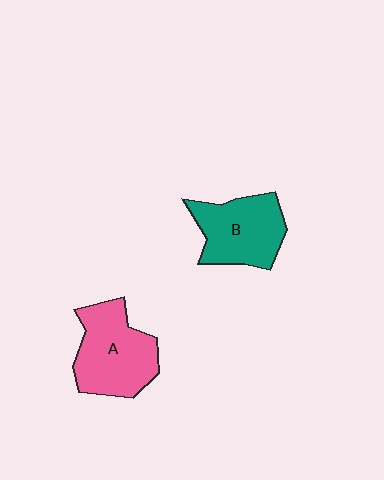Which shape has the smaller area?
Shape B (teal).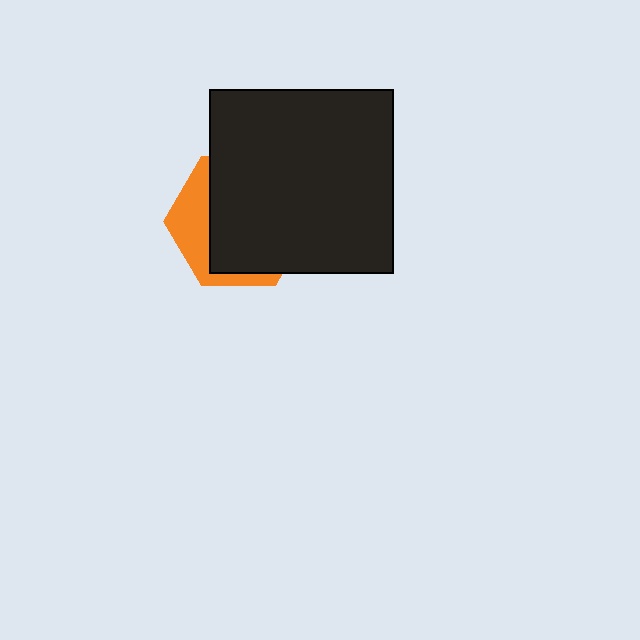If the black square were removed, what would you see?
You would see the complete orange hexagon.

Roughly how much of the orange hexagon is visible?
A small part of it is visible (roughly 30%).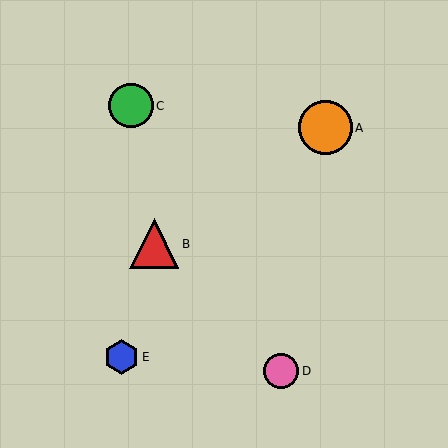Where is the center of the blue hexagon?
The center of the blue hexagon is at (121, 357).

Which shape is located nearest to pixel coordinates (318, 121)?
The orange circle (labeled A) at (325, 128) is nearest to that location.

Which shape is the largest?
The orange circle (labeled A) is the largest.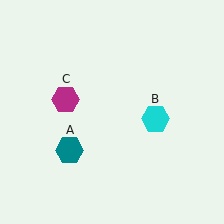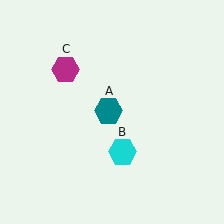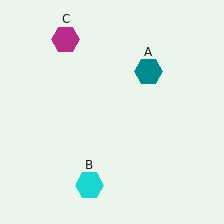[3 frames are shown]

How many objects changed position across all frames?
3 objects changed position: teal hexagon (object A), cyan hexagon (object B), magenta hexagon (object C).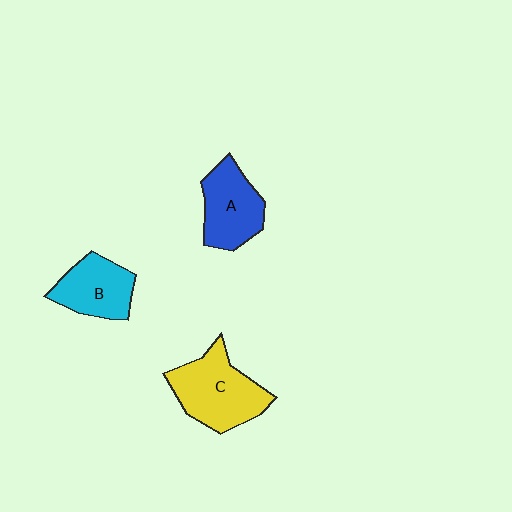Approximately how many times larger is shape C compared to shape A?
Approximately 1.3 times.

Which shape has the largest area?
Shape C (yellow).